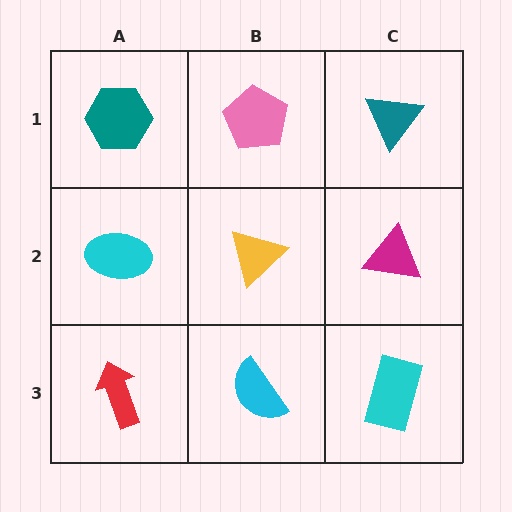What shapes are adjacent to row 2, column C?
A teal triangle (row 1, column C), a cyan rectangle (row 3, column C), a yellow triangle (row 2, column B).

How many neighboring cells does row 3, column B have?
3.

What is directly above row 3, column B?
A yellow triangle.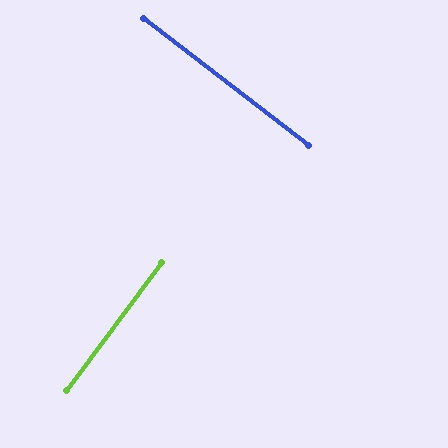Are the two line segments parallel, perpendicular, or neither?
Perpendicular — they meet at approximately 89°.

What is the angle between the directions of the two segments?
Approximately 89 degrees.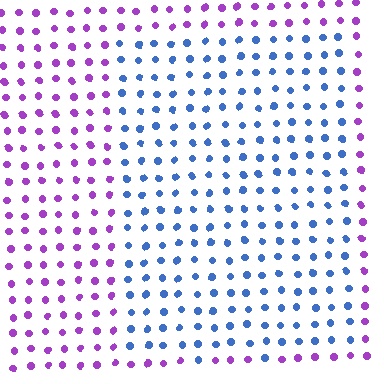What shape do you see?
I see a rectangle.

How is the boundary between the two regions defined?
The boundary is defined purely by a slight shift in hue (about 67 degrees). Spacing, size, and orientation are identical on both sides.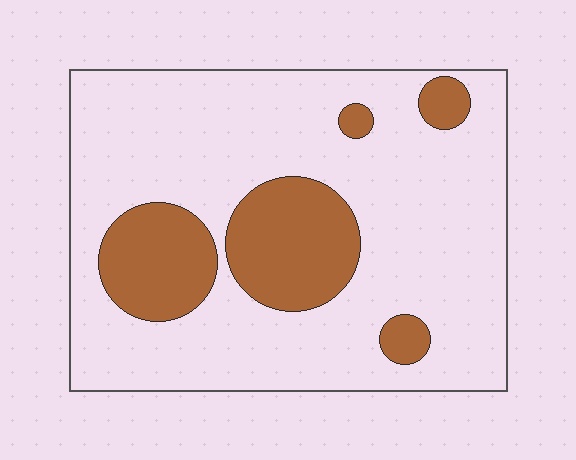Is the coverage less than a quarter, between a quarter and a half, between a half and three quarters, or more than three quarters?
Less than a quarter.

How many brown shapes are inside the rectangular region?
5.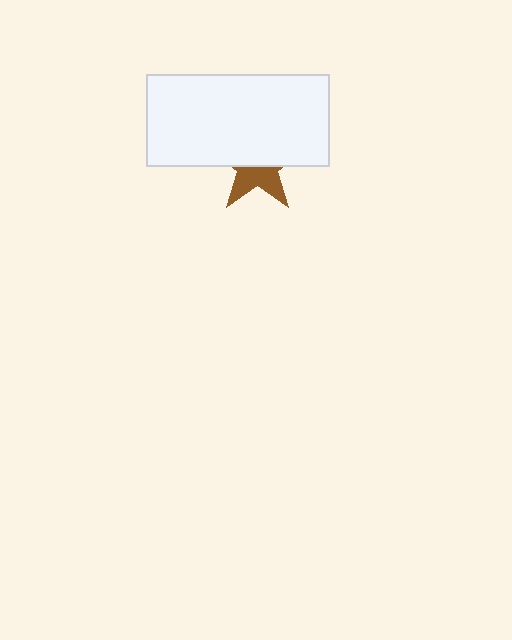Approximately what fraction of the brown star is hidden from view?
Roughly 59% of the brown star is hidden behind the white rectangle.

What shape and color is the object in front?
The object in front is a white rectangle.